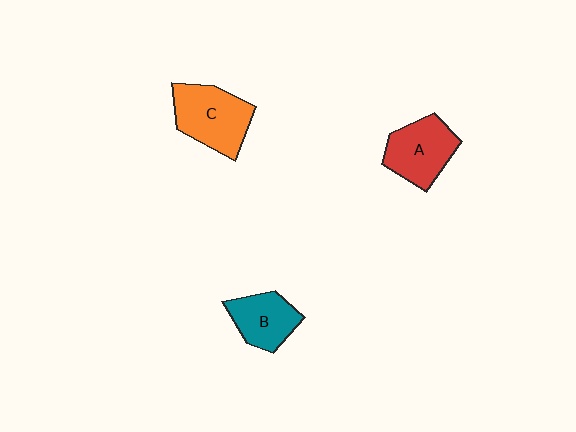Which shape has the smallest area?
Shape B (teal).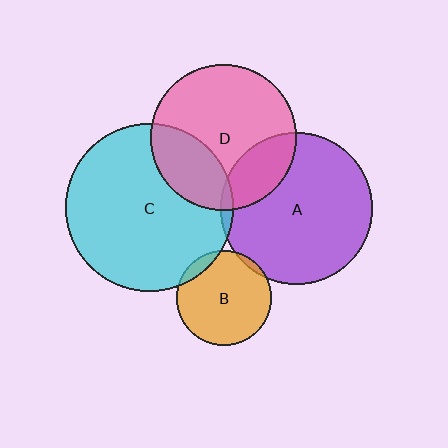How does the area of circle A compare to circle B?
Approximately 2.5 times.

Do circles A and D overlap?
Yes.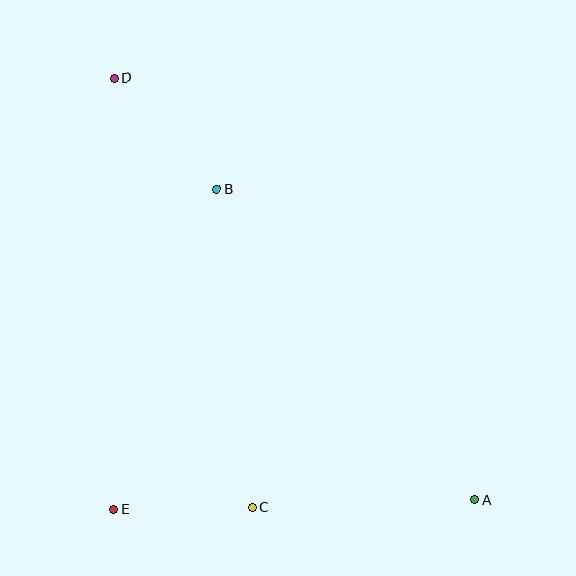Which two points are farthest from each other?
Points A and D are farthest from each other.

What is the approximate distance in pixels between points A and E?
The distance between A and E is approximately 361 pixels.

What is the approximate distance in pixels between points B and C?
The distance between B and C is approximately 320 pixels.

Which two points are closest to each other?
Points C and E are closest to each other.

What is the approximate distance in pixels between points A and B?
The distance between A and B is approximately 404 pixels.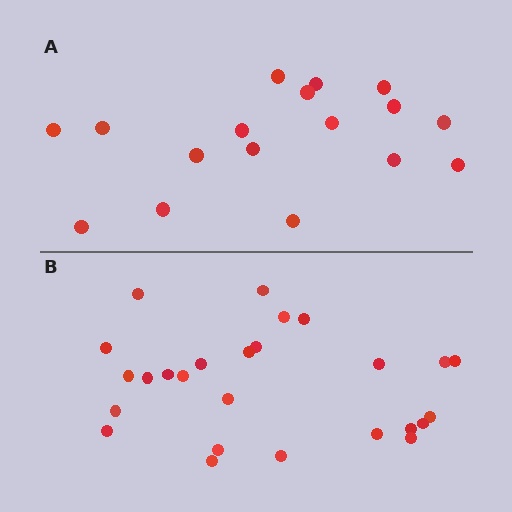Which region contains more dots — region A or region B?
Region B (the bottom region) has more dots.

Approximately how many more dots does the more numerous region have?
Region B has roughly 8 or so more dots than region A.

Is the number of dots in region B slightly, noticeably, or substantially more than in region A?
Region B has substantially more. The ratio is roughly 1.5 to 1.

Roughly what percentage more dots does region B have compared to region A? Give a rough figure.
About 55% more.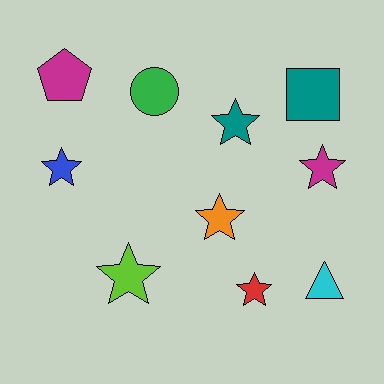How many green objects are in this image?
There is 1 green object.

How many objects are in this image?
There are 10 objects.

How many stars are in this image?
There are 6 stars.